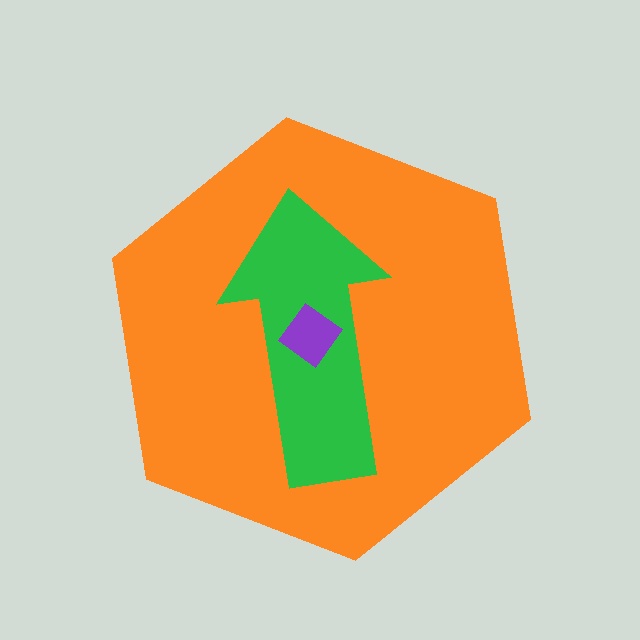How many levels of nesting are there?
3.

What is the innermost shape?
The purple diamond.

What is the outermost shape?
The orange hexagon.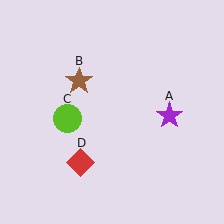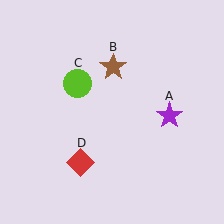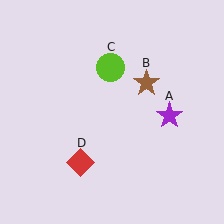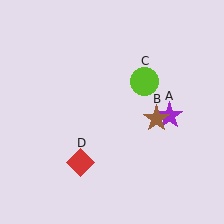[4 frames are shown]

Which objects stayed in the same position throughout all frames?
Purple star (object A) and red diamond (object D) remained stationary.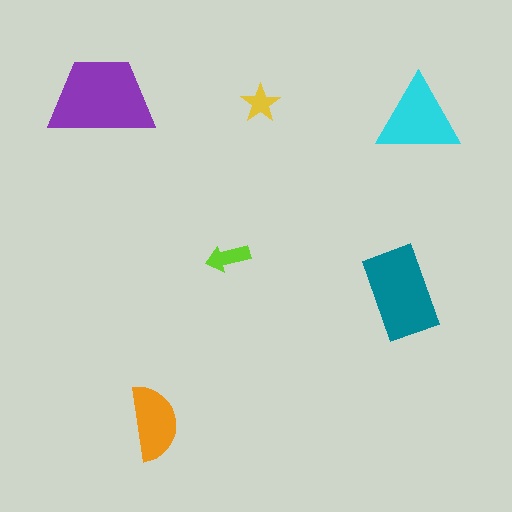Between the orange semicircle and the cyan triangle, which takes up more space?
The cyan triangle.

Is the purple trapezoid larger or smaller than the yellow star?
Larger.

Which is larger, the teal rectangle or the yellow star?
The teal rectangle.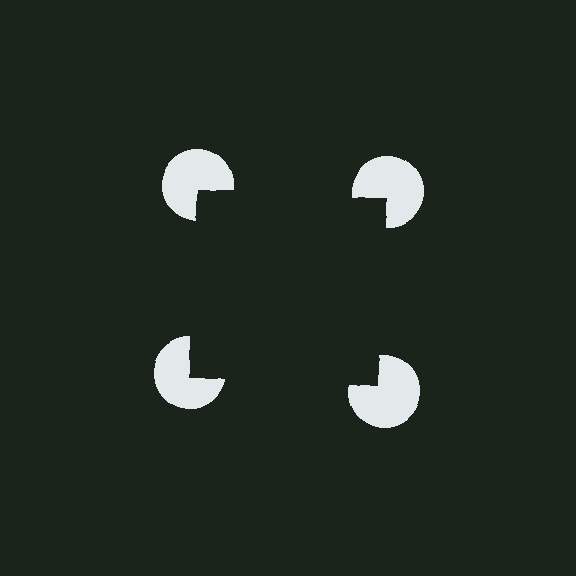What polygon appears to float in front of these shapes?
An illusory square — its edges are inferred from the aligned wedge cuts in the pac-man discs, not physically drawn.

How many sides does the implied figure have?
4 sides.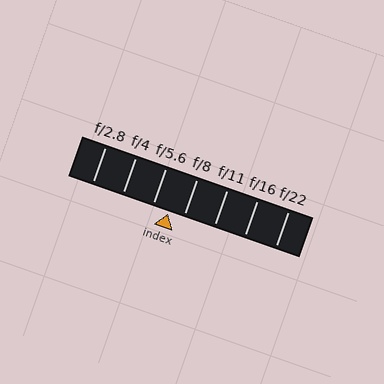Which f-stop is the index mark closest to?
The index mark is closest to f/8.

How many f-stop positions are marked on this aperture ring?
There are 7 f-stop positions marked.